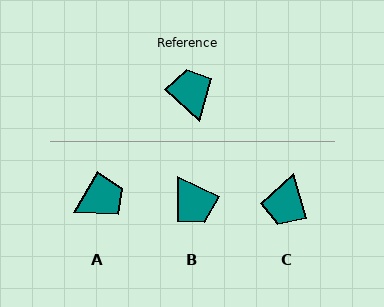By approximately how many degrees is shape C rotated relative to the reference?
Approximately 148 degrees counter-clockwise.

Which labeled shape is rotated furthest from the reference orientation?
B, about 164 degrees away.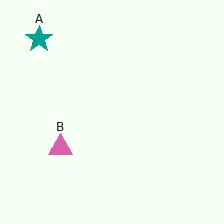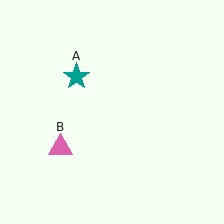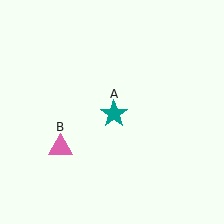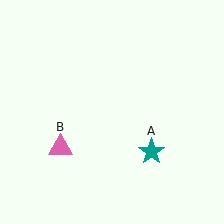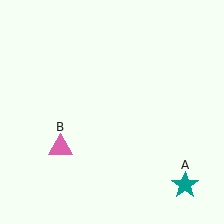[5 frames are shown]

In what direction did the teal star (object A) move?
The teal star (object A) moved down and to the right.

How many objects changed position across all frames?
1 object changed position: teal star (object A).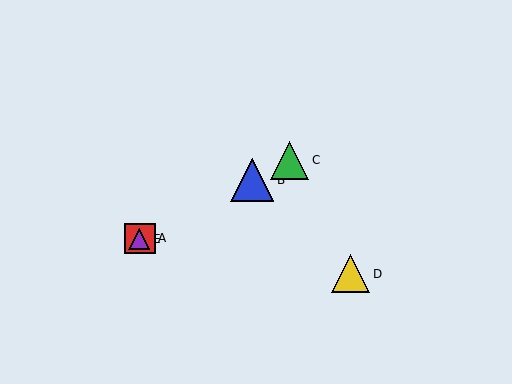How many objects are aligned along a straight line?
4 objects (A, B, C, E) are aligned along a straight line.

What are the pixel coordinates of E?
Object E is at (139, 239).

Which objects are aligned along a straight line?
Objects A, B, C, E are aligned along a straight line.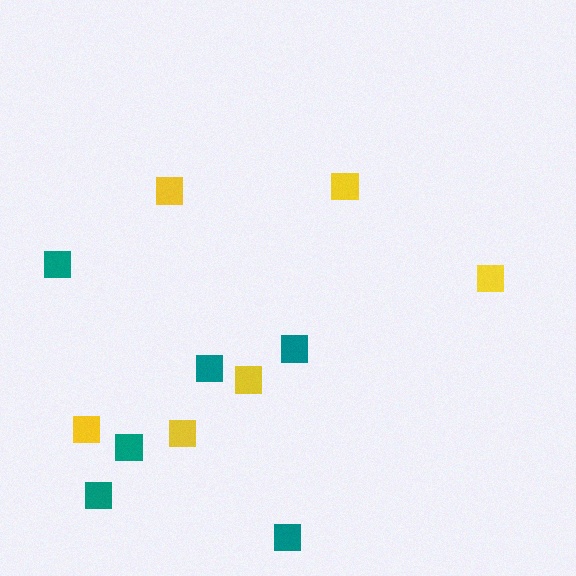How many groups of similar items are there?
There are 2 groups: one group of yellow squares (6) and one group of teal squares (6).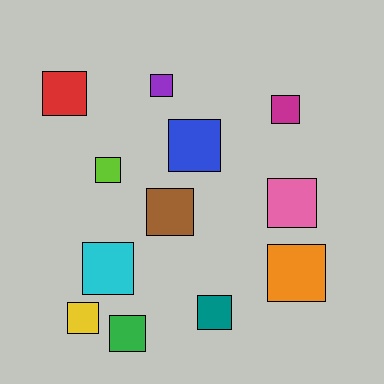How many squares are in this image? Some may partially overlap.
There are 12 squares.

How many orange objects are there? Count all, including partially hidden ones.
There is 1 orange object.